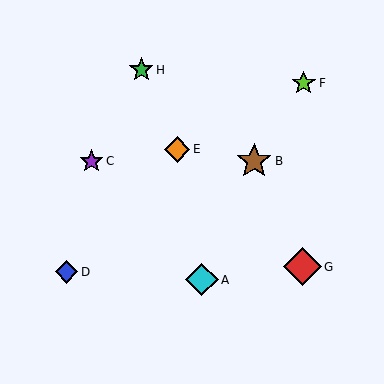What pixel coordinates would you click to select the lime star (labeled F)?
Click at (304, 83) to select the lime star F.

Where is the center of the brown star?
The center of the brown star is at (254, 161).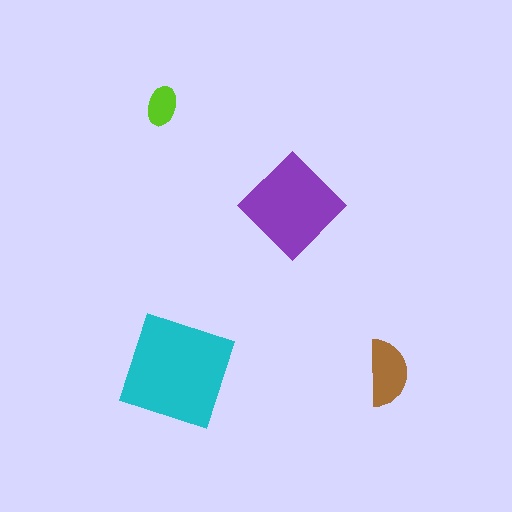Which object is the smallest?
The lime ellipse.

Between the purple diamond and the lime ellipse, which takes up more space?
The purple diamond.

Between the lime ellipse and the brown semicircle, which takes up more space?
The brown semicircle.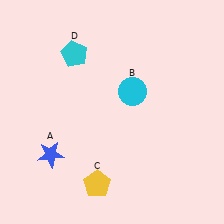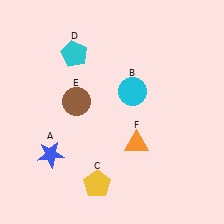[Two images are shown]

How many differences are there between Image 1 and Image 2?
There are 2 differences between the two images.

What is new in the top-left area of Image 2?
A brown circle (E) was added in the top-left area of Image 2.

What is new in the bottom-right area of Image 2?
An orange triangle (F) was added in the bottom-right area of Image 2.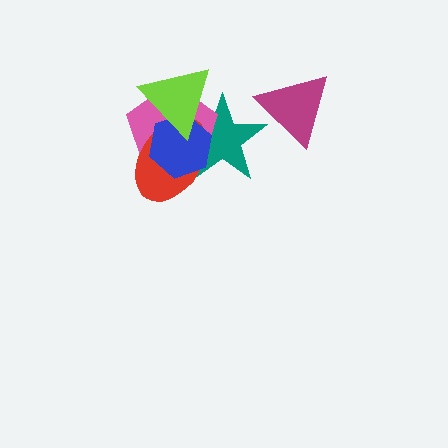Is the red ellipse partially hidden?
Yes, it is partially covered by another shape.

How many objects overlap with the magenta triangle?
1 object overlaps with the magenta triangle.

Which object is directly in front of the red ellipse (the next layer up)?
The blue hexagon is directly in front of the red ellipse.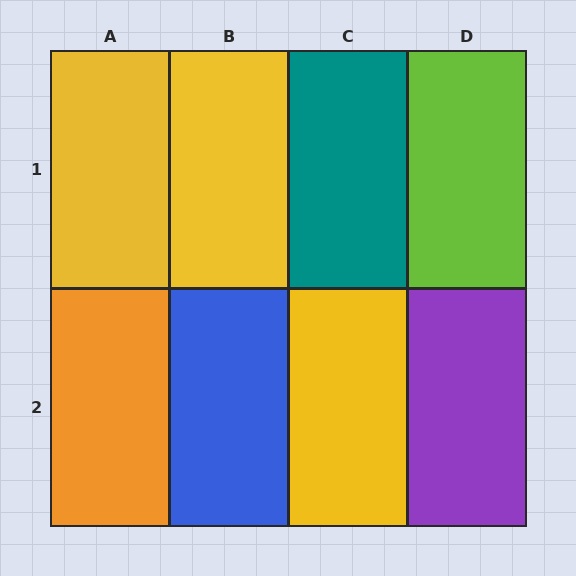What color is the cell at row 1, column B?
Yellow.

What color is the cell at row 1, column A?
Yellow.